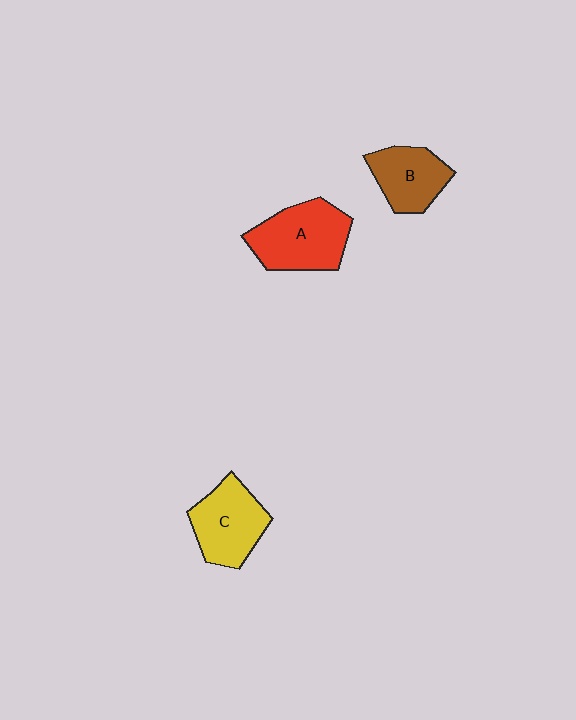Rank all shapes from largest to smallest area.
From largest to smallest: A (red), C (yellow), B (brown).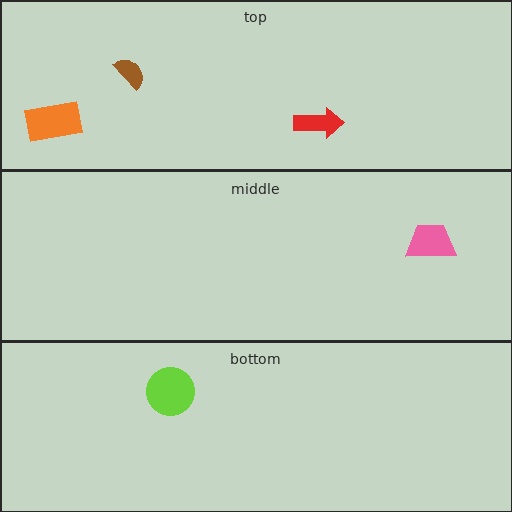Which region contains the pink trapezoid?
The middle region.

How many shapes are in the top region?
3.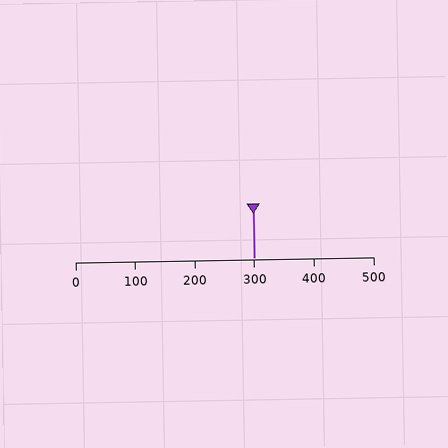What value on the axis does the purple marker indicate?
The marker indicates approximately 300.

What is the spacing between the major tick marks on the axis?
The major ticks are spaced 100 apart.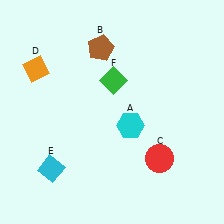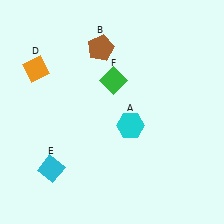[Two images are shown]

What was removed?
The red circle (C) was removed in Image 2.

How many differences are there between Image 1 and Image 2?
There is 1 difference between the two images.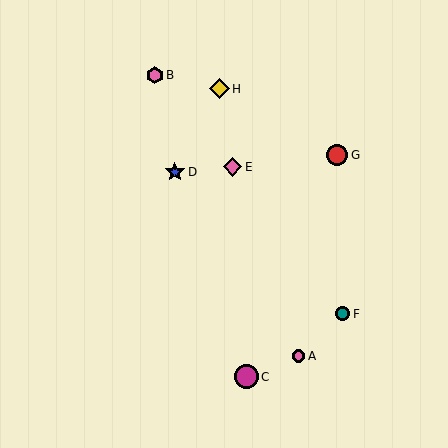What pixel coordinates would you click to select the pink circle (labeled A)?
Click at (299, 356) to select the pink circle A.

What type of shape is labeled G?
Shape G is a red circle.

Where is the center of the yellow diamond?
The center of the yellow diamond is at (219, 89).